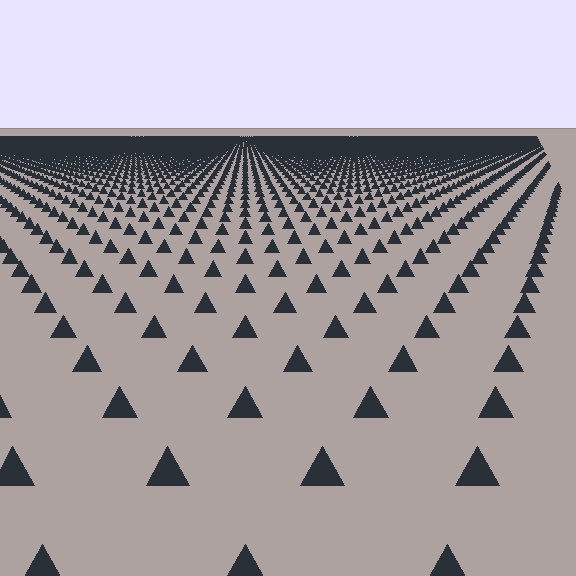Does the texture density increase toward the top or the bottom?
Density increases toward the top.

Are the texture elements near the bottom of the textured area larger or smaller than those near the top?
Larger. Near the bottom, elements are closer to the viewer and appear at a bigger on-screen size.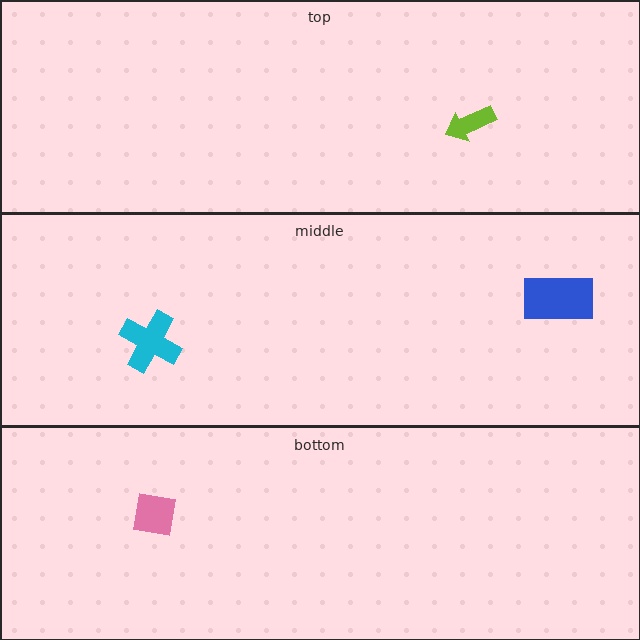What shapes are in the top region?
The lime arrow.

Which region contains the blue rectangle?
The middle region.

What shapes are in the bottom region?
The pink square.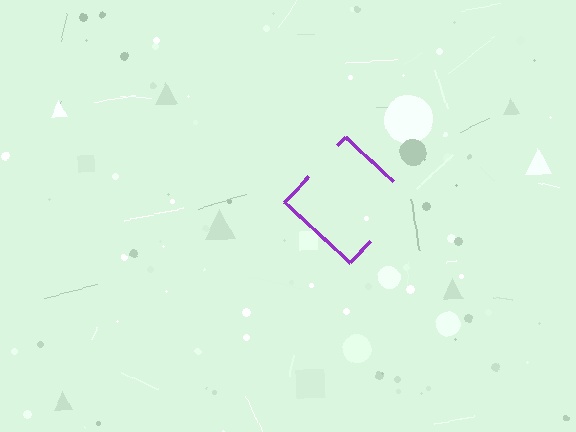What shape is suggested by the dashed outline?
The dashed outline suggests a diamond.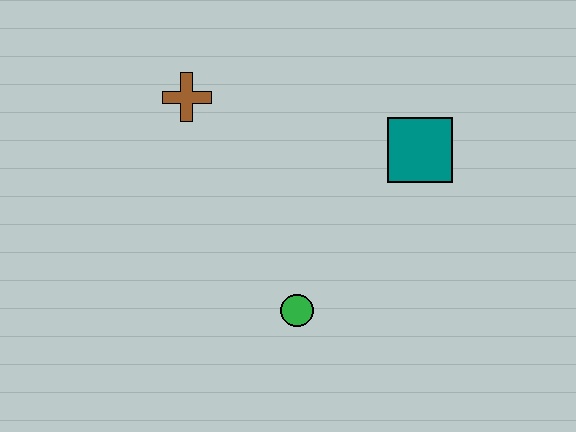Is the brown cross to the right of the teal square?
No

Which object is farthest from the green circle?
The brown cross is farthest from the green circle.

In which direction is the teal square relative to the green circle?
The teal square is above the green circle.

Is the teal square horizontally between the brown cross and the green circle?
No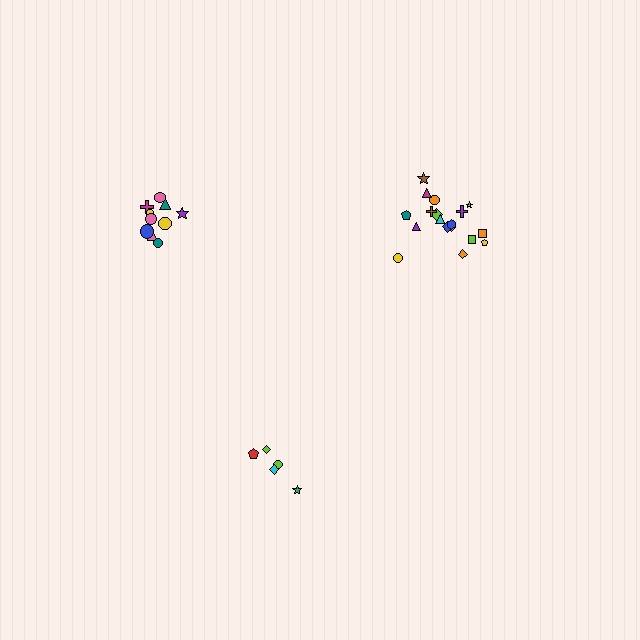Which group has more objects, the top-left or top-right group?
The top-right group.